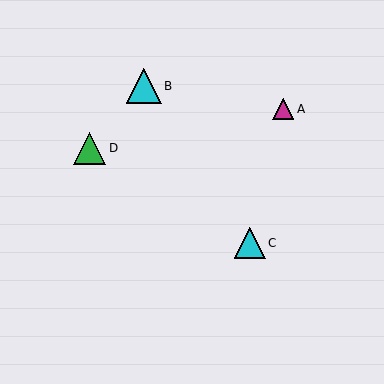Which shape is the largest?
The cyan triangle (labeled B) is the largest.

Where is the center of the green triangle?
The center of the green triangle is at (90, 148).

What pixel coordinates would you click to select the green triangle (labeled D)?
Click at (90, 148) to select the green triangle D.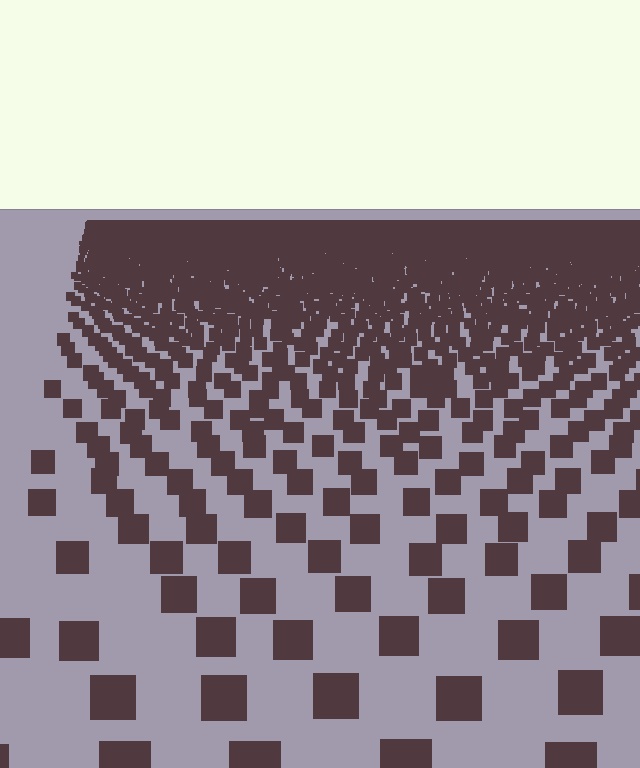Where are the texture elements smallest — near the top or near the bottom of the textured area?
Near the top.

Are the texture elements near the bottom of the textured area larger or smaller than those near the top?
Larger. Near the bottom, elements are closer to the viewer and appear at a bigger on-screen size.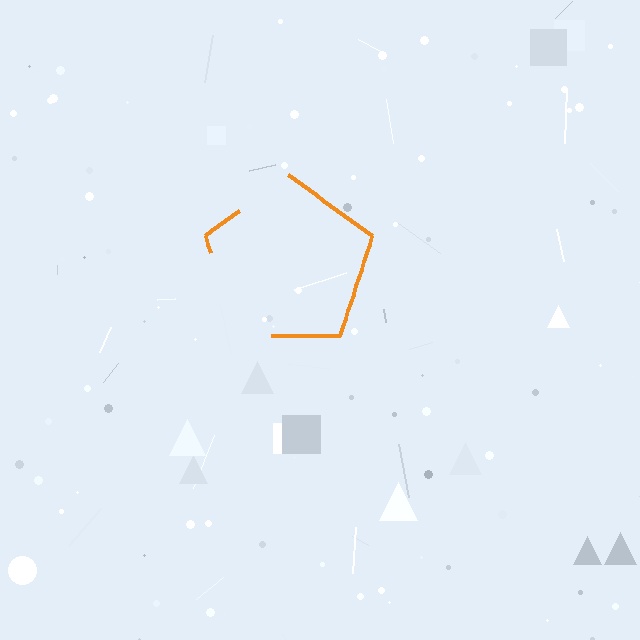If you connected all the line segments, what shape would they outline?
They would outline a pentagon.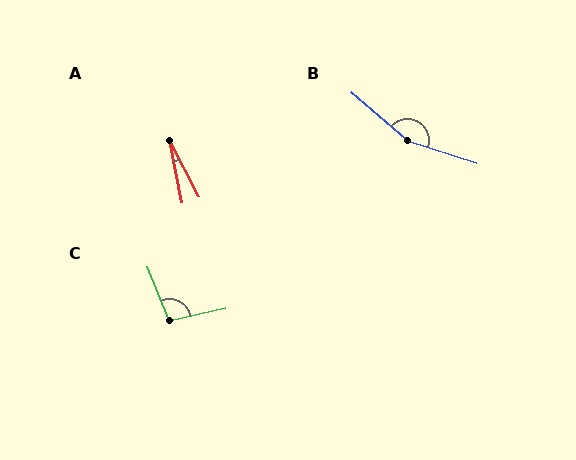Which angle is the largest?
B, at approximately 157 degrees.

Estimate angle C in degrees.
Approximately 99 degrees.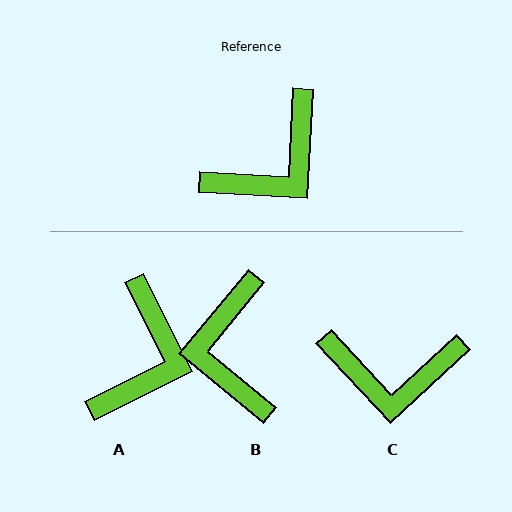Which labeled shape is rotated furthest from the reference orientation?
B, about 126 degrees away.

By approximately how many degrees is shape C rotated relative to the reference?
Approximately 44 degrees clockwise.